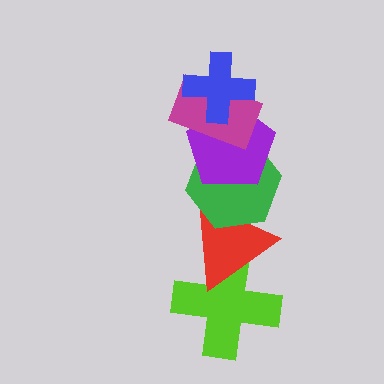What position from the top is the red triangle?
The red triangle is 5th from the top.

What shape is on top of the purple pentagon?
The magenta rectangle is on top of the purple pentagon.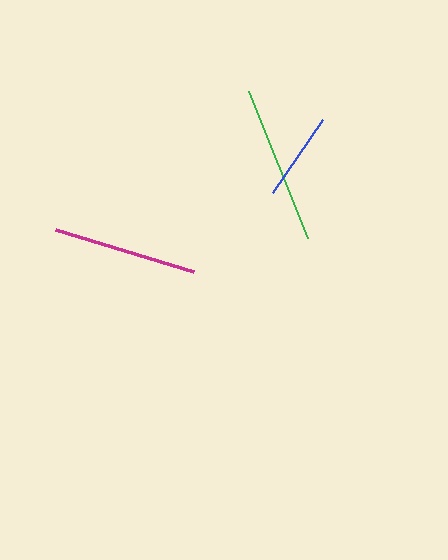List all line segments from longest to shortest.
From longest to shortest: green, magenta, blue.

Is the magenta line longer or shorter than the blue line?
The magenta line is longer than the blue line.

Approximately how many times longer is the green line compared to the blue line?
The green line is approximately 1.8 times the length of the blue line.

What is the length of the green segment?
The green segment is approximately 159 pixels long.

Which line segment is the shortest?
The blue line is the shortest at approximately 89 pixels.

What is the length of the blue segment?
The blue segment is approximately 89 pixels long.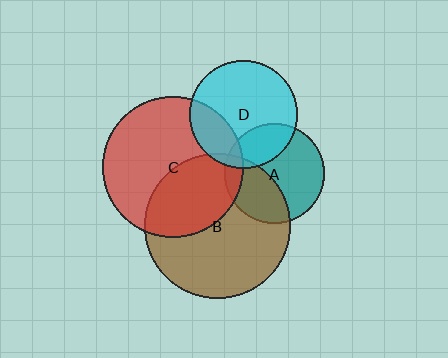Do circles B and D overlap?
Yes.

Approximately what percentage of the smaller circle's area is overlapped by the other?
Approximately 5%.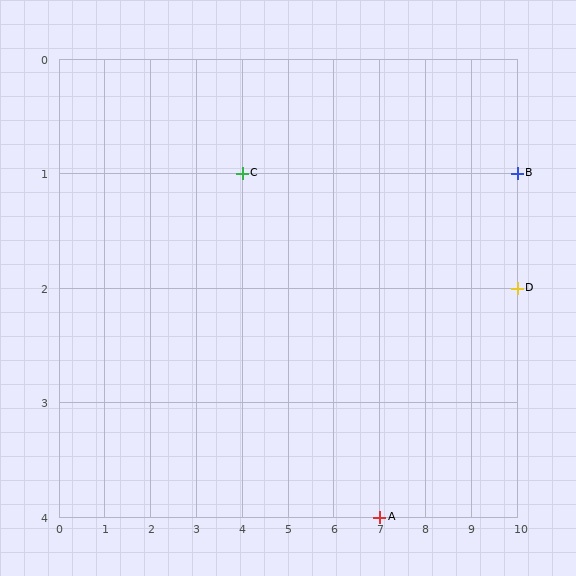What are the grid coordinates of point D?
Point D is at grid coordinates (10, 2).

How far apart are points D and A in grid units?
Points D and A are 3 columns and 2 rows apart (about 3.6 grid units diagonally).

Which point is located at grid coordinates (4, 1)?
Point C is at (4, 1).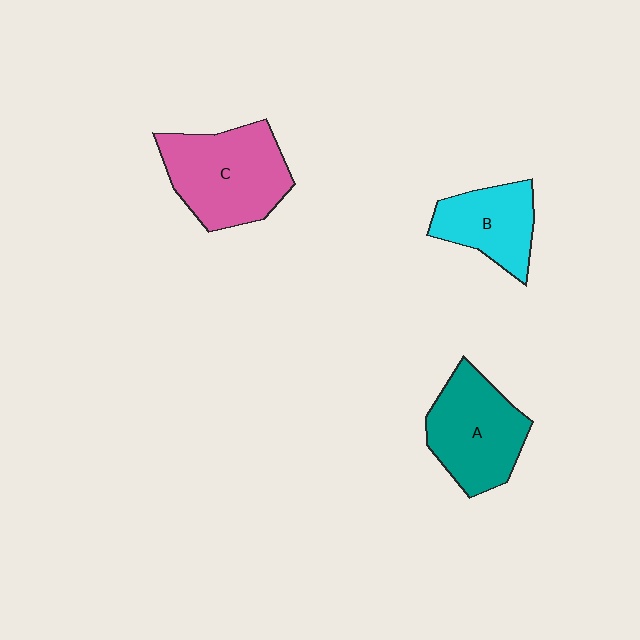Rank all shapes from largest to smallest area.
From largest to smallest: C (pink), A (teal), B (cyan).